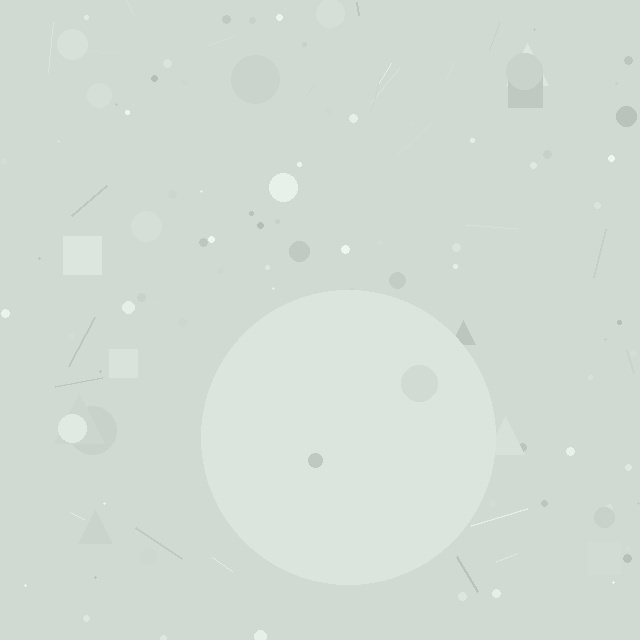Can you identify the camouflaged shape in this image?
The camouflaged shape is a circle.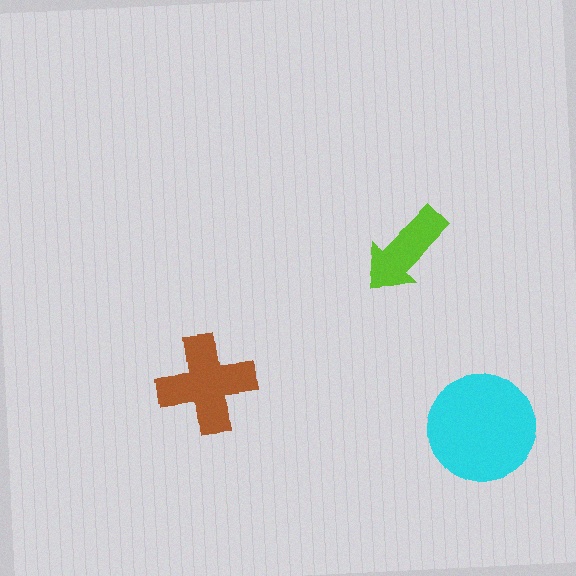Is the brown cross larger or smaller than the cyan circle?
Smaller.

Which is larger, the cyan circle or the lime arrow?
The cyan circle.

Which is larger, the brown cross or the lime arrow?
The brown cross.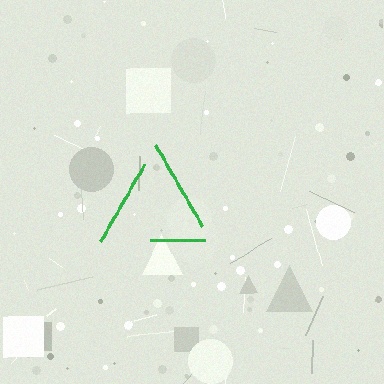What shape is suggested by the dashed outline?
The dashed outline suggests a triangle.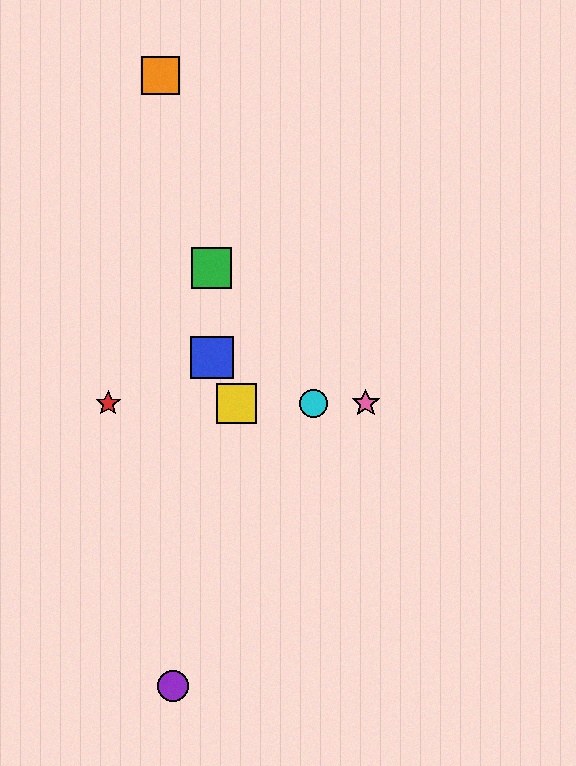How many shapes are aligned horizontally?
4 shapes (the red star, the yellow square, the cyan circle, the pink star) are aligned horizontally.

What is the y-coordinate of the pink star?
The pink star is at y≈403.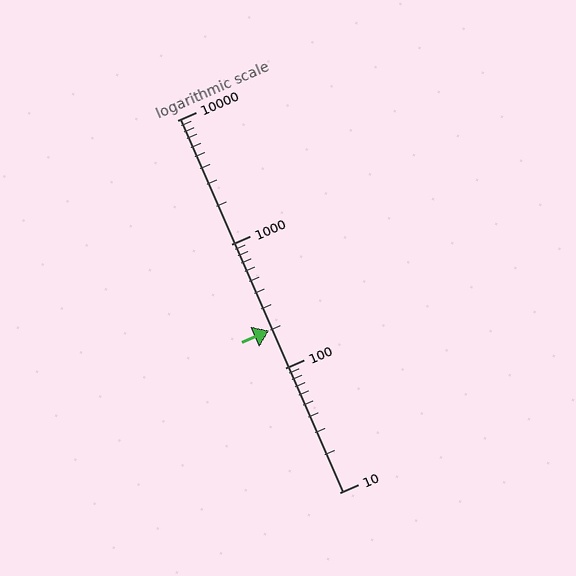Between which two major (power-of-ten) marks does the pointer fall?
The pointer is between 100 and 1000.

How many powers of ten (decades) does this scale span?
The scale spans 3 decades, from 10 to 10000.